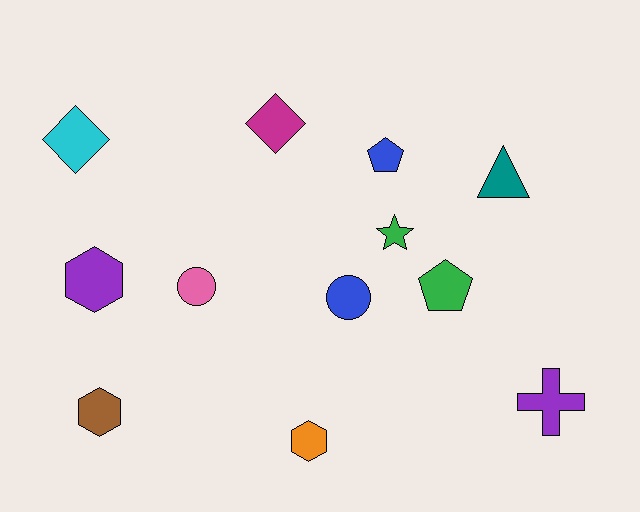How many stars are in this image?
There is 1 star.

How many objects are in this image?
There are 12 objects.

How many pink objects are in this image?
There is 1 pink object.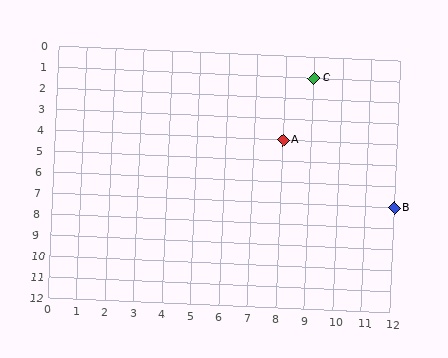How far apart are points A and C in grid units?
Points A and C are 1 column and 3 rows apart (about 3.2 grid units diagonally).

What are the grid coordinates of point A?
Point A is at grid coordinates (8, 4).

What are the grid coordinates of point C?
Point C is at grid coordinates (9, 1).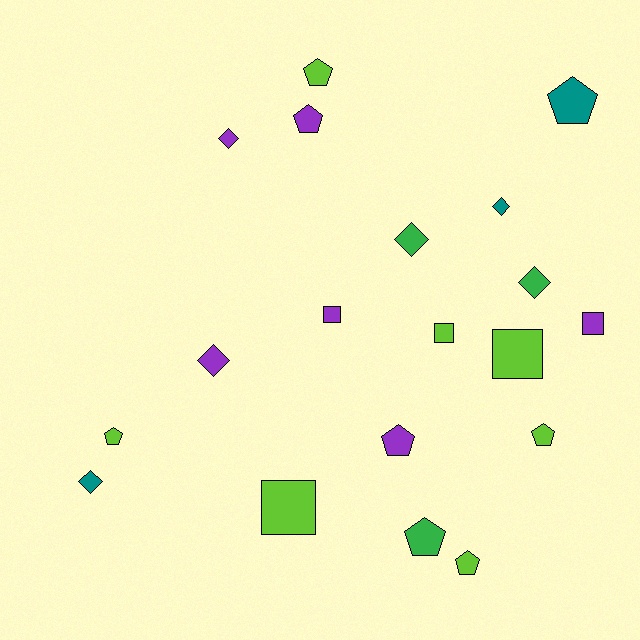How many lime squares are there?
There are 3 lime squares.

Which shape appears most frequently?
Pentagon, with 8 objects.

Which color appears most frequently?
Lime, with 7 objects.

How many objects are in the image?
There are 19 objects.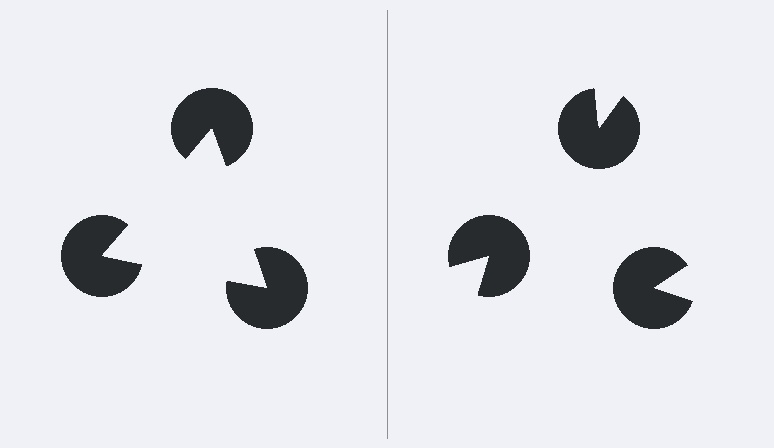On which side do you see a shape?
An illusory triangle appears on the left side. On the right side the wedge cuts are rotated, so no coherent shape forms.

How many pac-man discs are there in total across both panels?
6 — 3 on each side.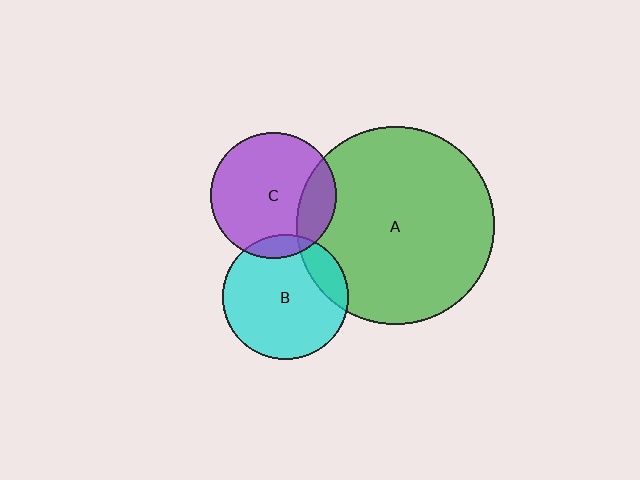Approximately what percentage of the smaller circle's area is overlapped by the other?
Approximately 20%.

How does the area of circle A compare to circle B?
Approximately 2.5 times.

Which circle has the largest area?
Circle A (green).